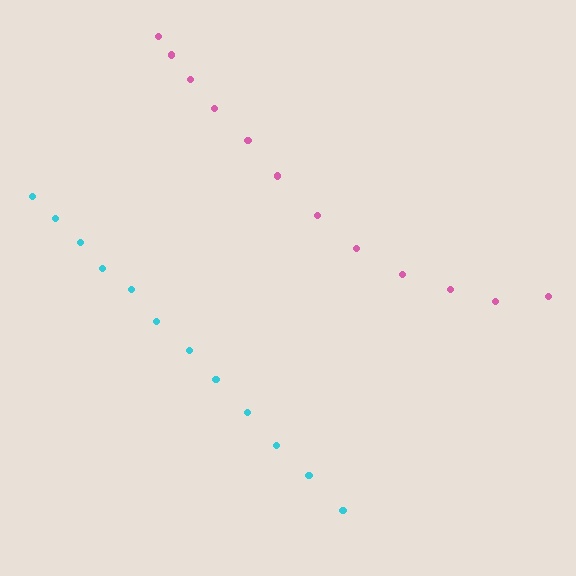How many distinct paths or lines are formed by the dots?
There are 2 distinct paths.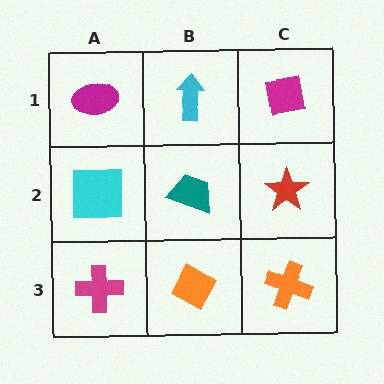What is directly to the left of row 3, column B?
A magenta cross.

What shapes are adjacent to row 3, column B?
A teal trapezoid (row 2, column B), a magenta cross (row 3, column A), an orange cross (row 3, column C).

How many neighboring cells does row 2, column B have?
4.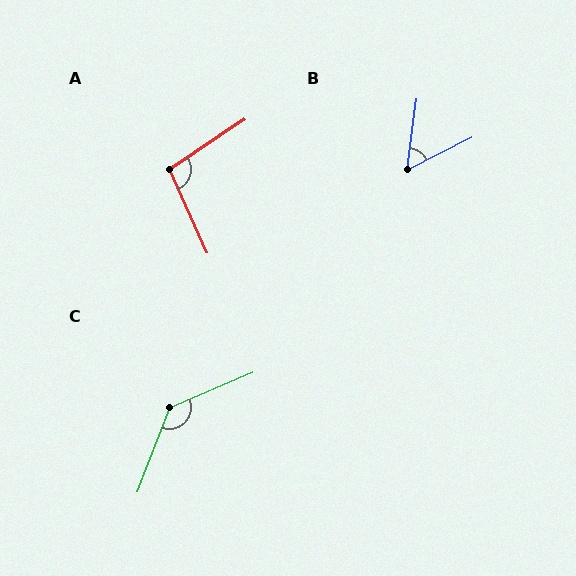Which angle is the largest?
C, at approximately 134 degrees.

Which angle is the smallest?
B, at approximately 55 degrees.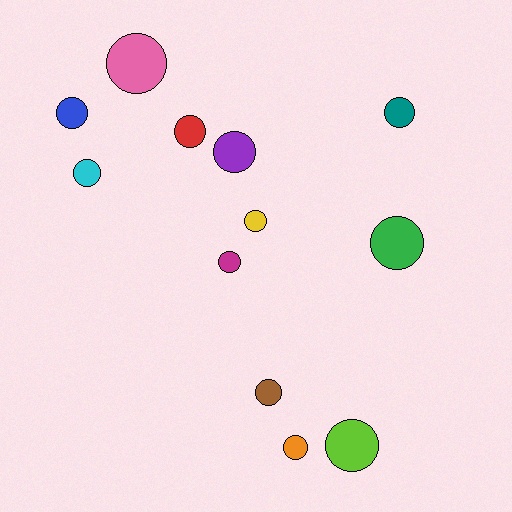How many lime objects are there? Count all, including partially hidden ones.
There is 1 lime object.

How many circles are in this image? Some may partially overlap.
There are 12 circles.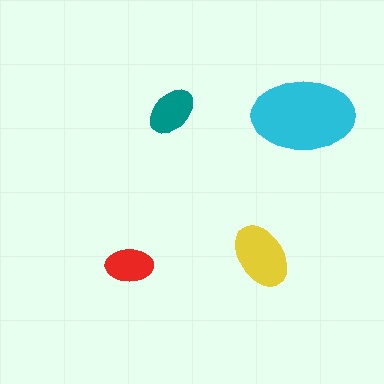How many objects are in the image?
There are 4 objects in the image.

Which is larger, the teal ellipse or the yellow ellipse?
The yellow one.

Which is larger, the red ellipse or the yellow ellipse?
The yellow one.